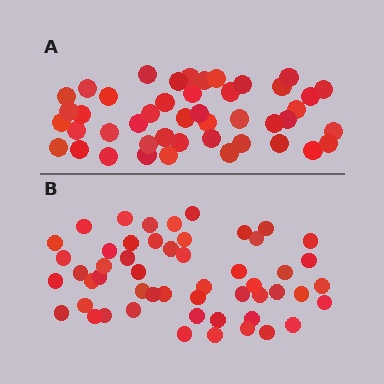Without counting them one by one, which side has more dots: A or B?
Region B (the bottom region) has more dots.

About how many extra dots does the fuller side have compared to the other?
Region B has roughly 8 or so more dots than region A.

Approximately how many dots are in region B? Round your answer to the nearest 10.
About 50 dots. (The exact count is 52, which rounds to 50.)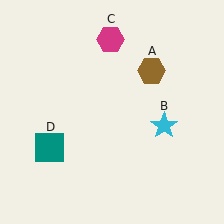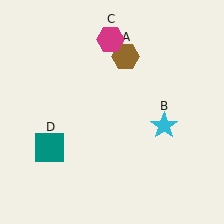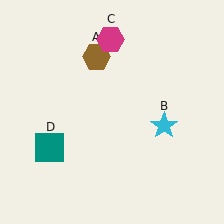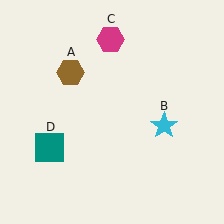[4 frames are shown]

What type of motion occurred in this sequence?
The brown hexagon (object A) rotated counterclockwise around the center of the scene.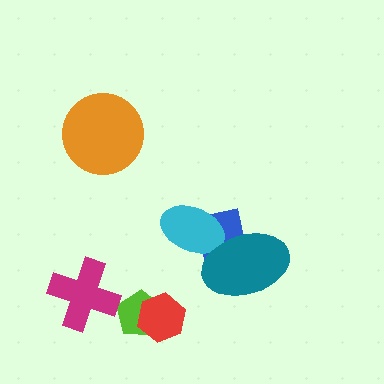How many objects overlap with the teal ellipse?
2 objects overlap with the teal ellipse.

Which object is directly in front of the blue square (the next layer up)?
The cyan ellipse is directly in front of the blue square.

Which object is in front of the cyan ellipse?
The teal ellipse is in front of the cyan ellipse.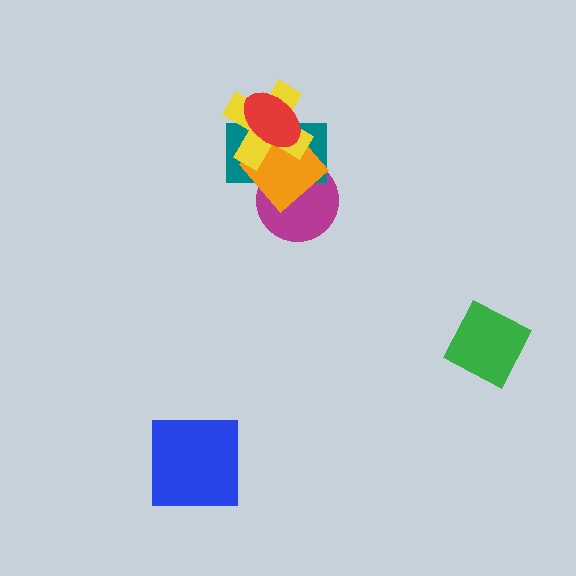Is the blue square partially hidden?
No, no other shape covers it.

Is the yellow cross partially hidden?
Yes, it is partially covered by another shape.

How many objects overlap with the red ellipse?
3 objects overlap with the red ellipse.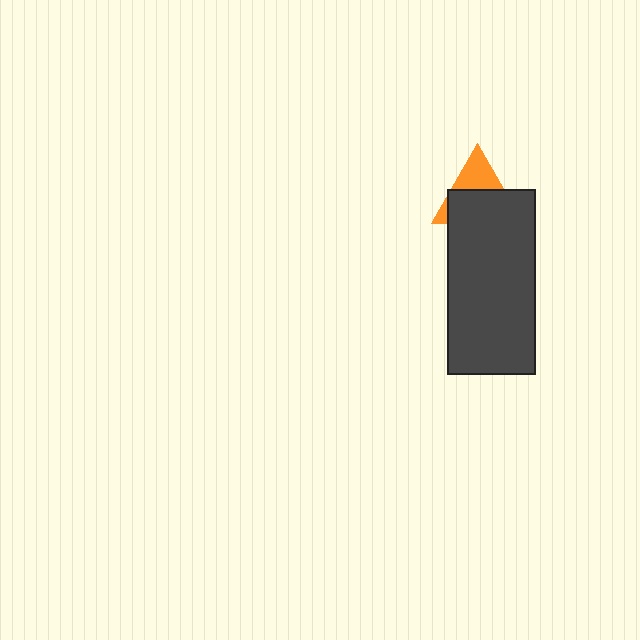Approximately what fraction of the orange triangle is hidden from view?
Roughly 60% of the orange triangle is hidden behind the dark gray rectangle.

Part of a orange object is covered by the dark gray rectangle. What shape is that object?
It is a triangle.